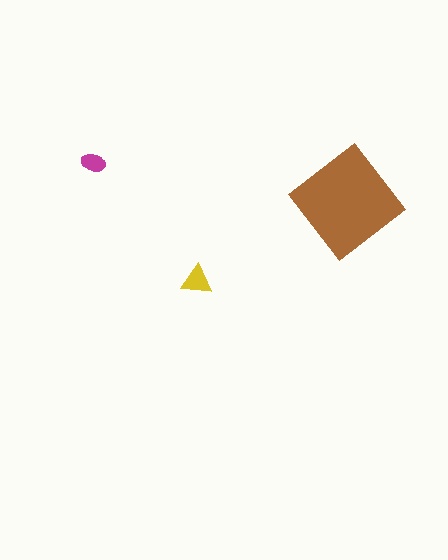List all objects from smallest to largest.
The magenta ellipse, the yellow triangle, the brown diamond.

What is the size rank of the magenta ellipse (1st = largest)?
3rd.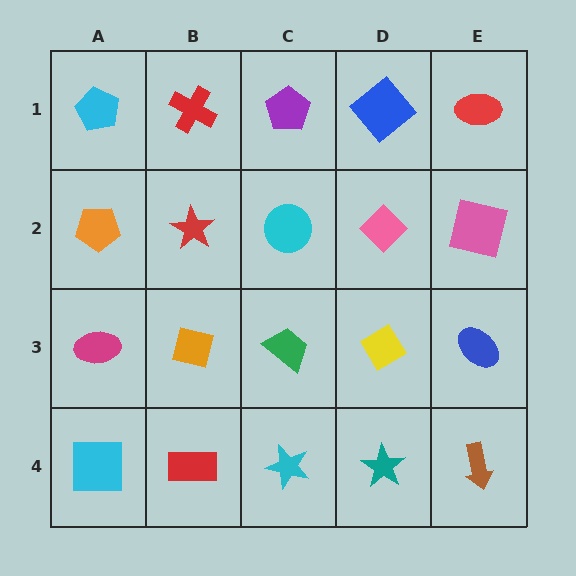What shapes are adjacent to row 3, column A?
An orange pentagon (row 2, column A), a cyan square (row 4, column A), an orange square (row 3, column B).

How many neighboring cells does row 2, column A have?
3.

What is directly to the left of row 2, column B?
An orange pentagon.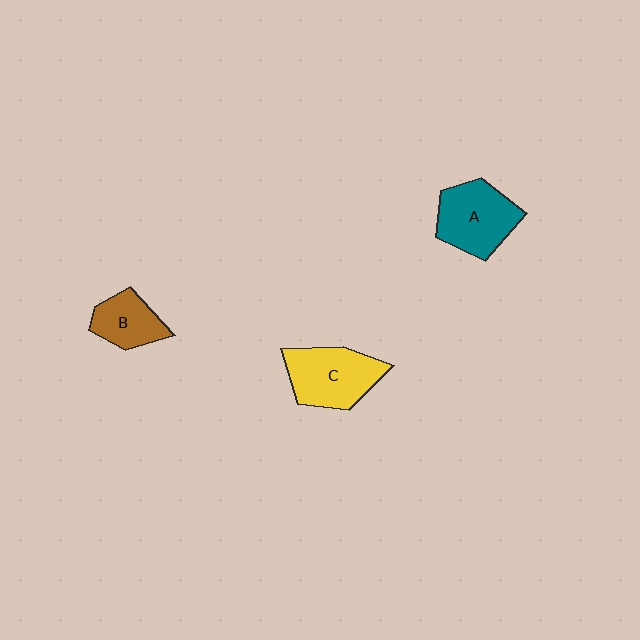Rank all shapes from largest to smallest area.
From largest to smallest: C (yellow), A (teal), B (brown).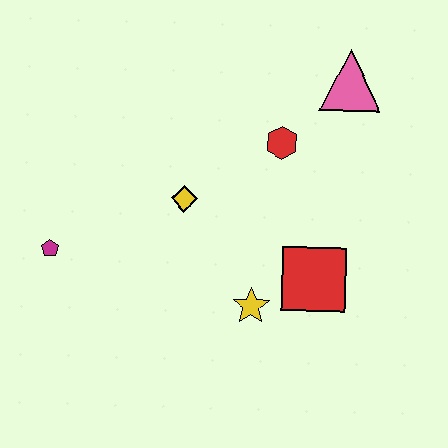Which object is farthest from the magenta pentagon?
The pink triangle is farthest from the magenta pentagon.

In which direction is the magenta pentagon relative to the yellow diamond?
The magenta pentagon is to the left of the yellow diamond.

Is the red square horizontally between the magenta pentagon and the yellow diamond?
No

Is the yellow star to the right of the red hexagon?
No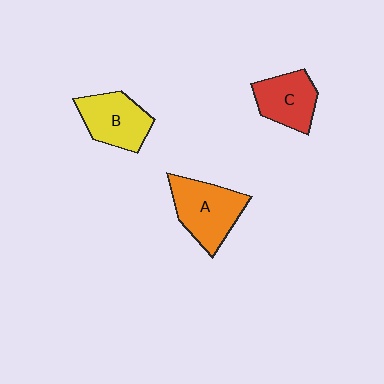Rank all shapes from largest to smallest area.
From largest to smallest: A (orange), B (yellow), C (red).